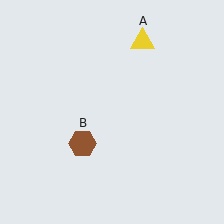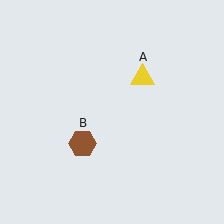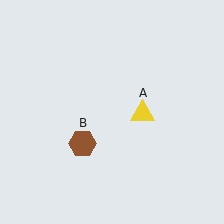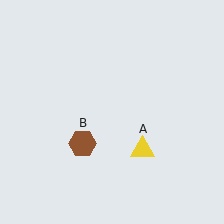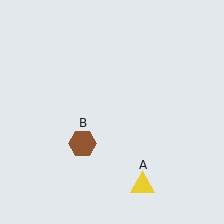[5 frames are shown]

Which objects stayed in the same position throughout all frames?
Brown hexagon (object B) remained stationary.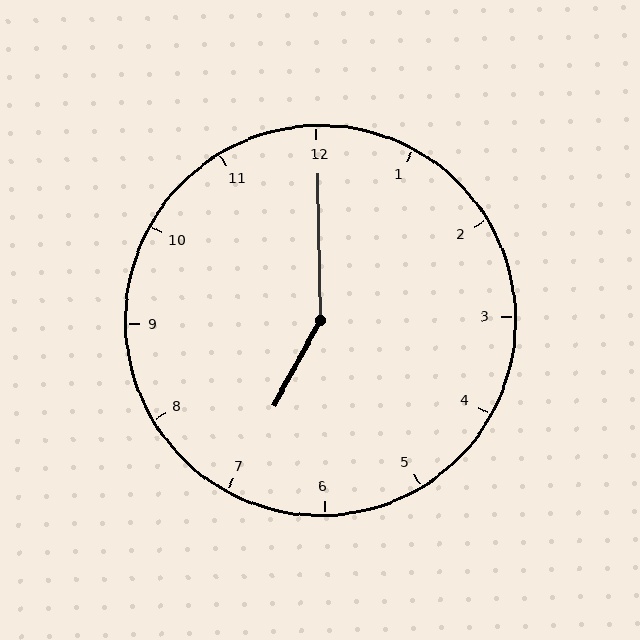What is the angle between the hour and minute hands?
Approximately 150 degrees.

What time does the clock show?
7:00.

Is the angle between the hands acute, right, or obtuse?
It is obtuse.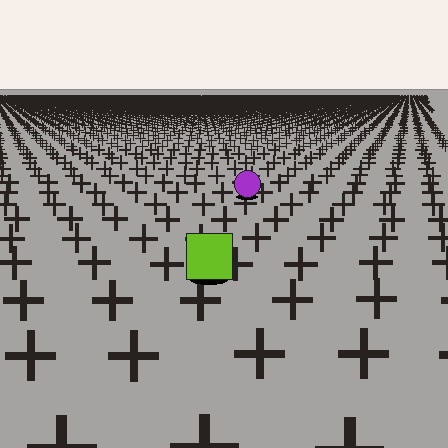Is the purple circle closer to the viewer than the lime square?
No. The lime square is closer — you can tell from the texture gradient: the ground texture is coarser near it.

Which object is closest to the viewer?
The lime square is closest. The texture marks near it are larger and more spread out.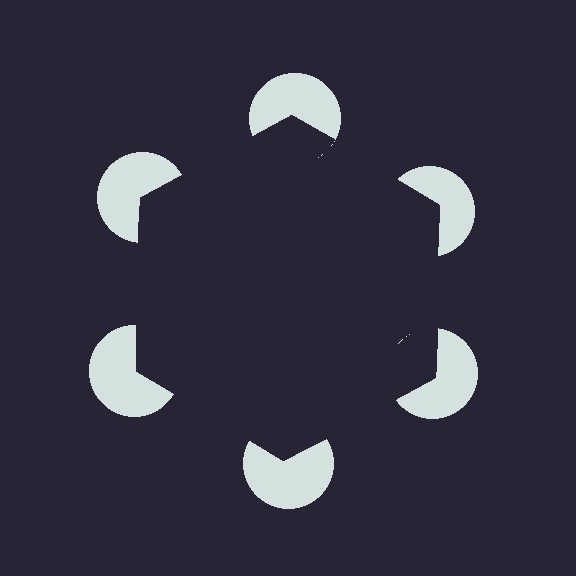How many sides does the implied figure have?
6 sides.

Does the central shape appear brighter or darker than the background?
It typically appears slightly darker than the background, even though no actual brightness change is drawn.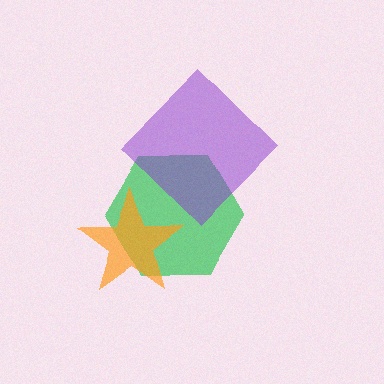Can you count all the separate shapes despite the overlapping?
Yes, there are 3 separate shapes.